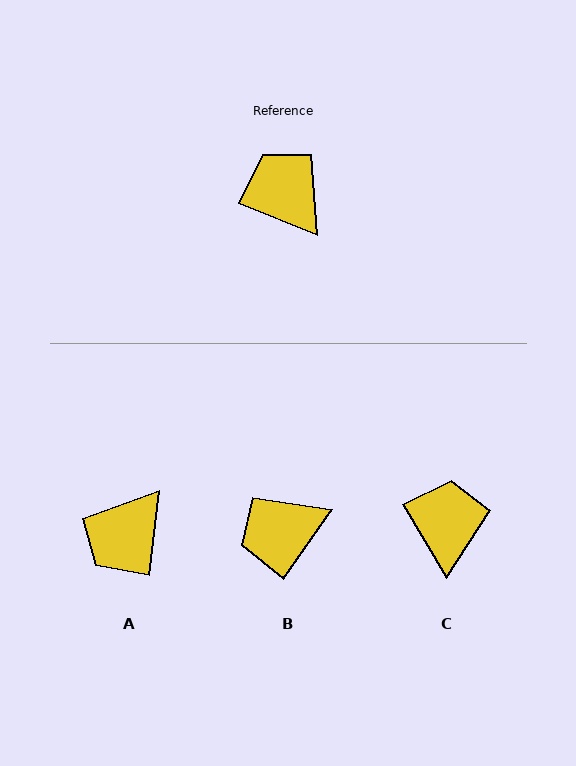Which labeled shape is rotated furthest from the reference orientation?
A, about 106 degrees away.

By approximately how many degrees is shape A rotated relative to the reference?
Approximately 106 degrees counter-clockwise.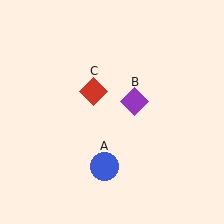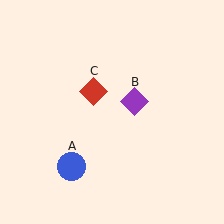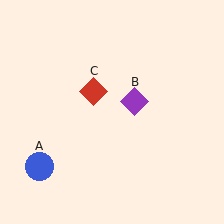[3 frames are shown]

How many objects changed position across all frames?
1 object changed position: blue circle (object A).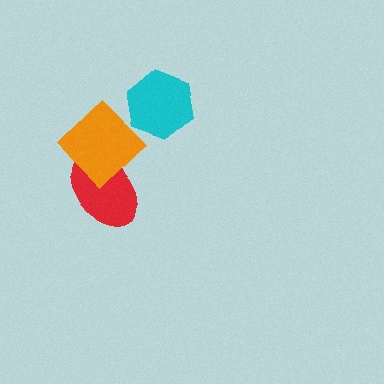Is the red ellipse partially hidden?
Yes, it is partially covered by another shape.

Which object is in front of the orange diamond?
The cyan hexagon is in front of the orange diamond.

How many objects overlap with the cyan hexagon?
1 object overlaps with the cyan hexagon.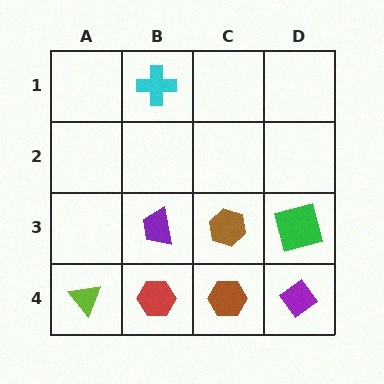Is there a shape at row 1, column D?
No, that cell is empty.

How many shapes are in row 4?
4 shapes.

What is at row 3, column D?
A green square.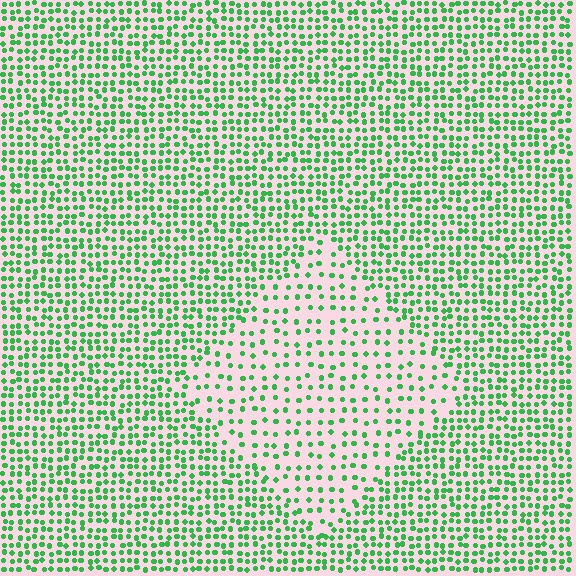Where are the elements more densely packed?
The elements are more densely packed outside the diamond boundary.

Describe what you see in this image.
The image contains small green elements arranged at two different densities. A diamond-shaped region is visible where the elements are less densely packed than the surrounding area.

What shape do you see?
I see a diamond.